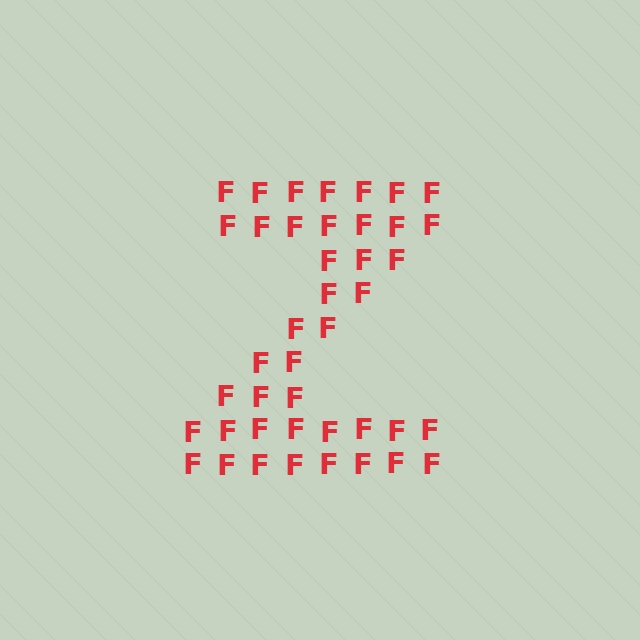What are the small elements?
The small elements are letter F's.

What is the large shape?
The large shape is the letter Z.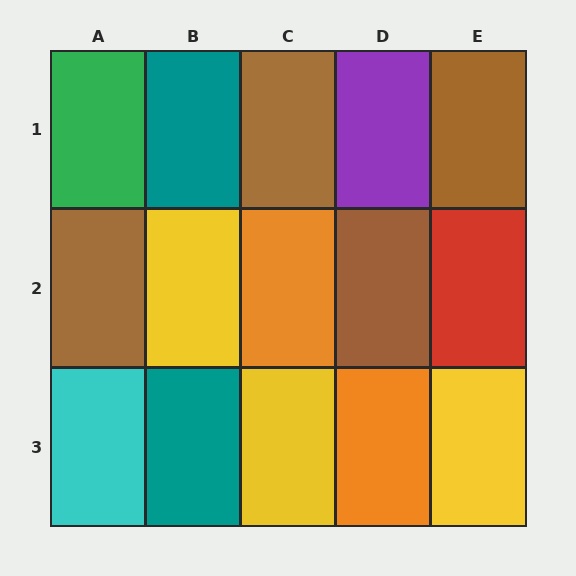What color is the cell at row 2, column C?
Orange.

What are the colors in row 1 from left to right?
Green, teal, brown, purple, brown.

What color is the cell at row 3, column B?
Teal.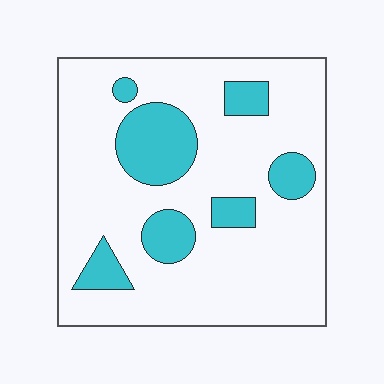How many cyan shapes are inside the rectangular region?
7.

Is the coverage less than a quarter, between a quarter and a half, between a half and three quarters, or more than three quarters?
Less than a quarter.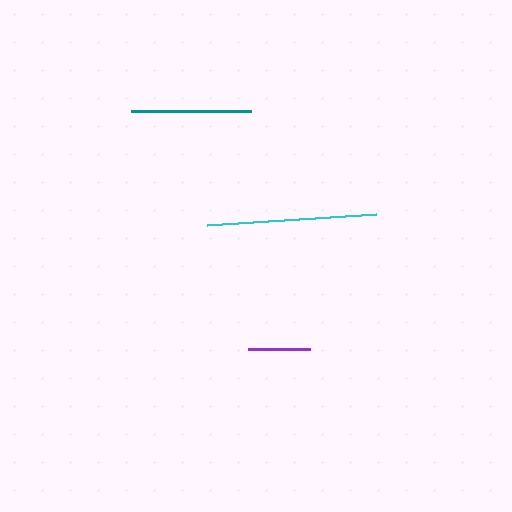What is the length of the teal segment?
The teal segment is approximately 120 pixels long.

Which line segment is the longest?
The cyan line is the longest at approximately 169 pixels.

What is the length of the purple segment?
The purple segment is approximately 62 pixels long.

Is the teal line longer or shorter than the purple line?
The teal line is longer than the purple line.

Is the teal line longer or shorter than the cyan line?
The cyan line is longer than the teal line.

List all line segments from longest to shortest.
From longest to shortest: cyan, teal, purple.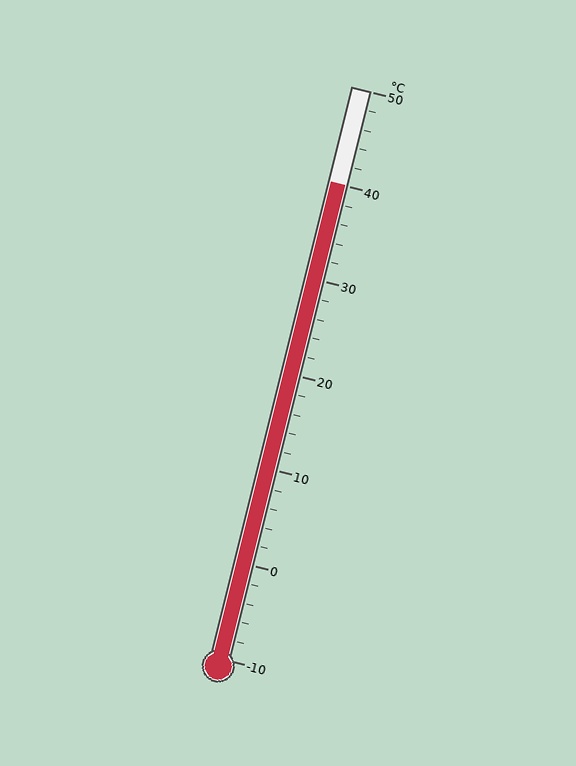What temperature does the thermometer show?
The thermometer shows approximately 40°C.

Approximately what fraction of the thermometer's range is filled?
The thermometer is filled to approximately 85% of its range.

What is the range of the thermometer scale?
The thermometer scale ranges from -10°C to 50°C.